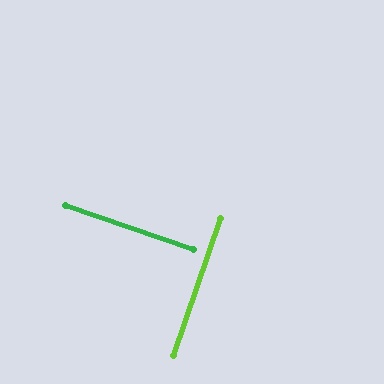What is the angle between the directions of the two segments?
Approximately 90 degrees.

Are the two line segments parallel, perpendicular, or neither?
Perpendicular — they meet at approximately 90°.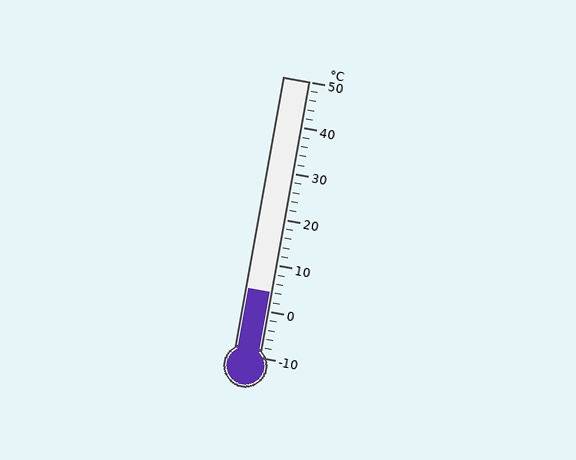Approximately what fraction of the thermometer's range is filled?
The thermometer is filled to approximately 25% of its range.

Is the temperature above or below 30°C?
The temperature is below 30°C.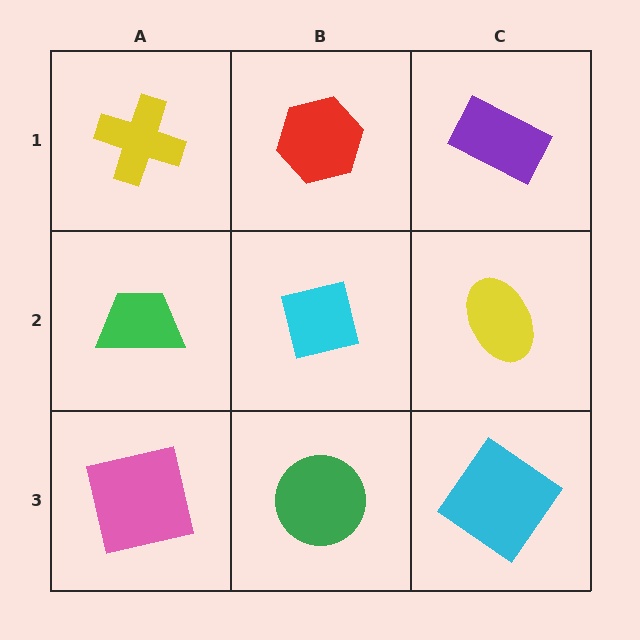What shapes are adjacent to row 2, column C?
A purple rectangle (row 1, column C), a cyan diamond (row 3, column C), a cyan square (row 2, column B).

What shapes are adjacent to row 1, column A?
A green trapezoid (row 2, column A), a red hexagon (row 1, column B).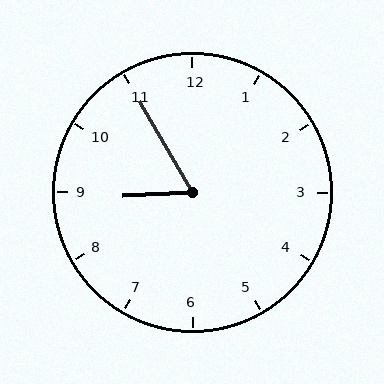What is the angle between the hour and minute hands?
Approximately 62 degrees.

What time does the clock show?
8:55.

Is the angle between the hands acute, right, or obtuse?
It is acute.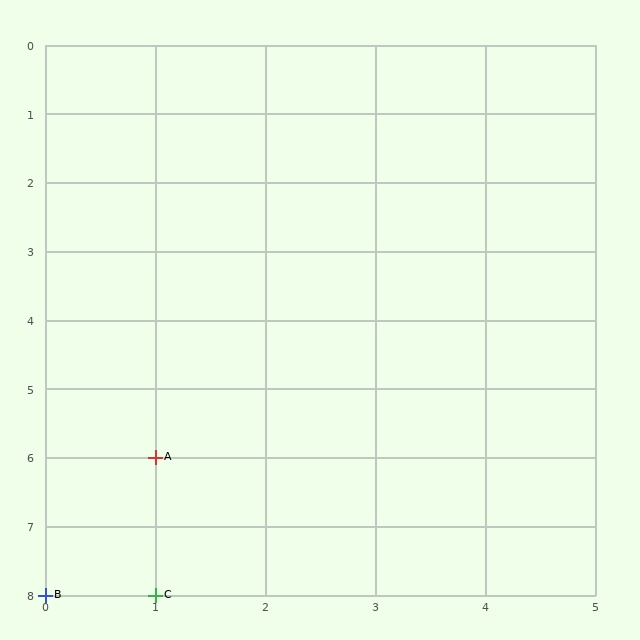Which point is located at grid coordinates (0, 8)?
Point B is at (0, 8).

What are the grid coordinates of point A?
Point A is at grid coordinates (1, 6).